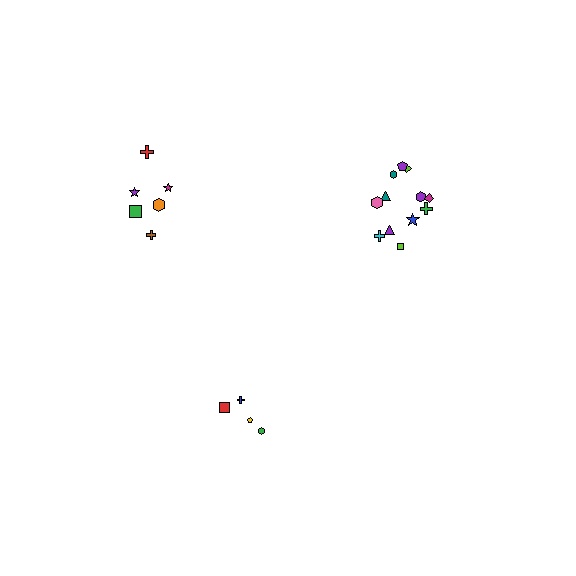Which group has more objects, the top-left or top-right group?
The top-right group.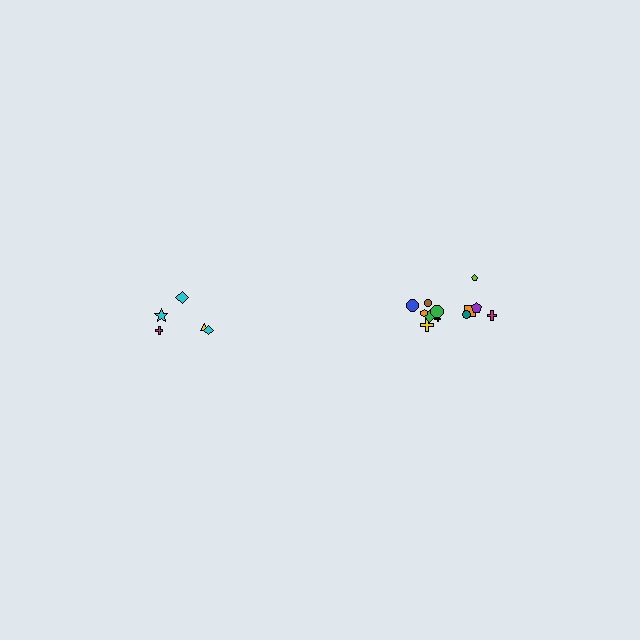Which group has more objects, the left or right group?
The right group.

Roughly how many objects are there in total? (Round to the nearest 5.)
Roughly 15 objects in total.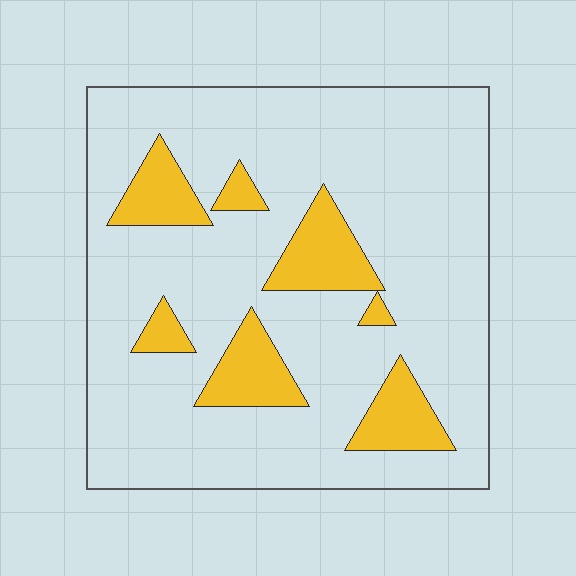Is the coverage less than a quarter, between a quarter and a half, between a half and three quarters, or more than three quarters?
Less than a quarter.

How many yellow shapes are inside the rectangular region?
7.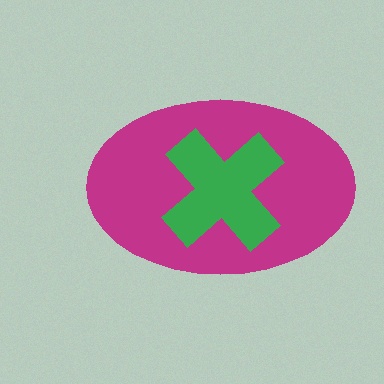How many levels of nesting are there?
2.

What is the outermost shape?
The magenta ellipse.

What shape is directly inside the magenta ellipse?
The green cross.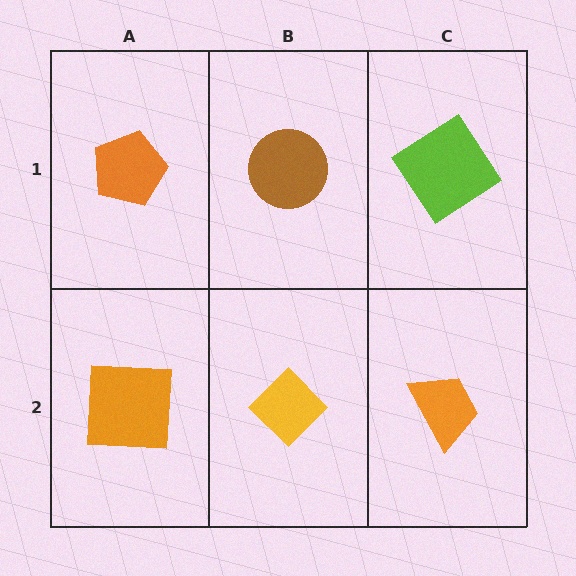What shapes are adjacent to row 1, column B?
A yellow diamond (row 2, column B), an orange pentagon (row 1, column A), a lime diamond (row 1, column C).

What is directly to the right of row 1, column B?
A lime diamond.